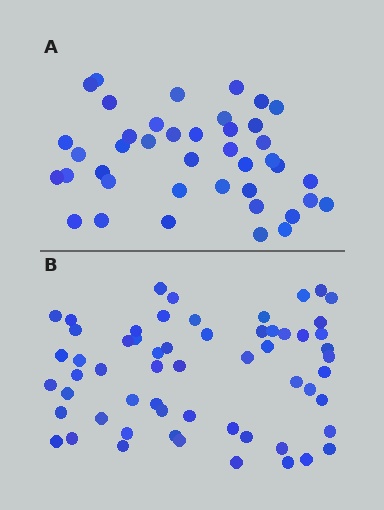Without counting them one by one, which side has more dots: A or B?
Region B (the bottom region) has more dots.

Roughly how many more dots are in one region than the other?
Region B has approximately 20 more dots than region A.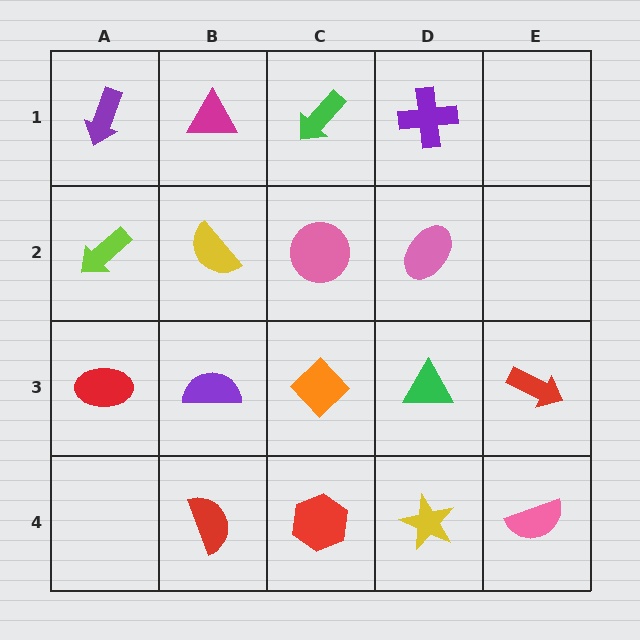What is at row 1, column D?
A purple cross.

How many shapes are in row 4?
4 shapes.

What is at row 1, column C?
A green arrow.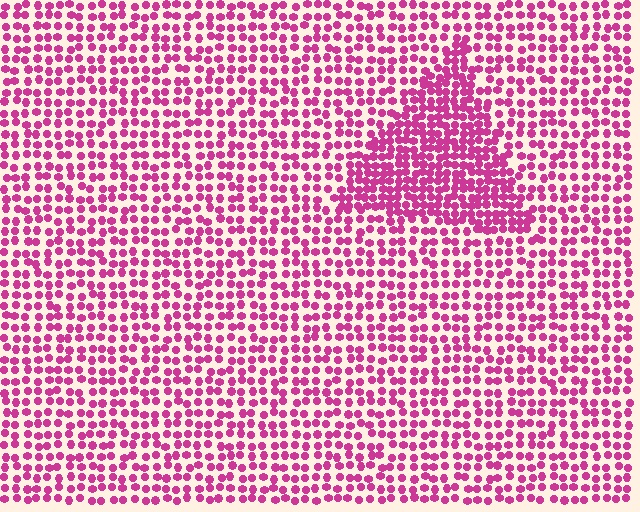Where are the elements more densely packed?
The elements are more densely packed inside the triangle boundary.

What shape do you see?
I see a triangle.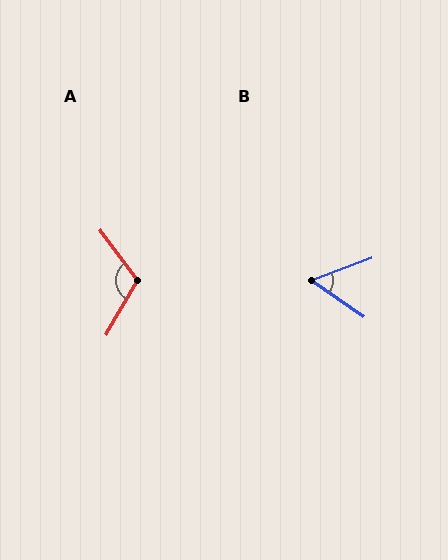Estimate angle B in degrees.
Approximately 56 degrees.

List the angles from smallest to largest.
B (56°), A (114°).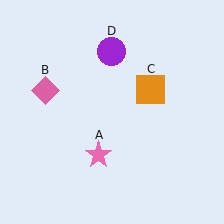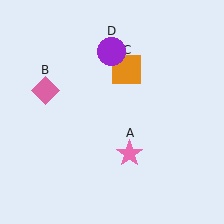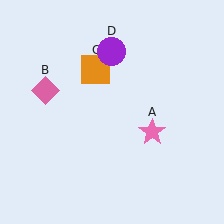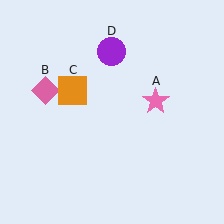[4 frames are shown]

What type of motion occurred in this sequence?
The pink star (object A), orange square (object C) rotated counterclockwise around the center of the scene.